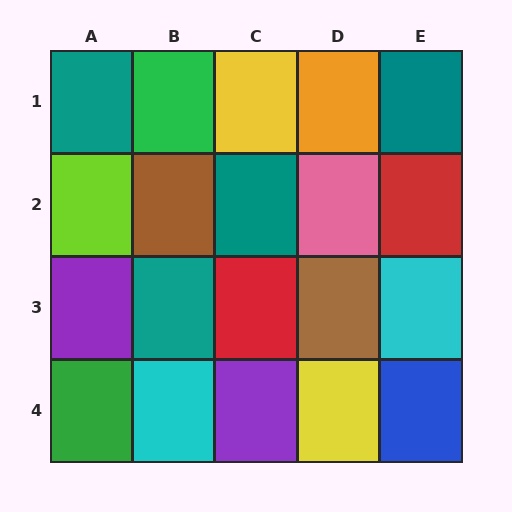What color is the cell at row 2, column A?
Lime.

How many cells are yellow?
2 cells are yellow.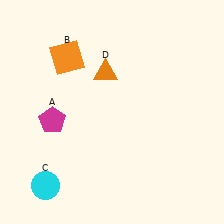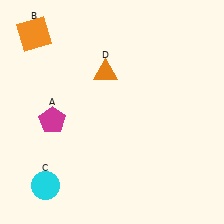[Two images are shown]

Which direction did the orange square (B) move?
The orange square (B) moved left.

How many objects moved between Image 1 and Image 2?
1 object moved between the two images.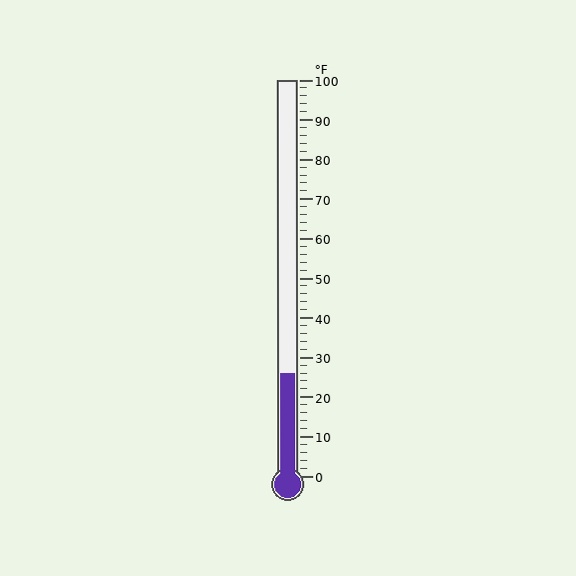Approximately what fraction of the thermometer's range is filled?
The thermometer is filled to approximately 25% of its range.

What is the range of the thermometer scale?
The thermometer scale ranges from 0°F to 100°F.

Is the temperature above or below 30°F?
The temperature is below 30°F.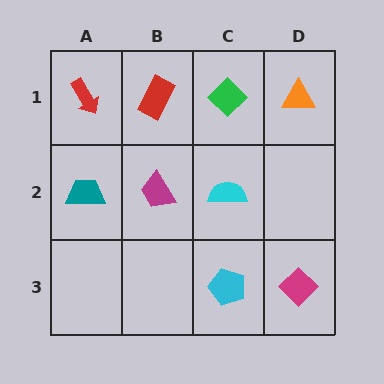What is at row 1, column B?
A red rectangle.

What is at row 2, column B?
A magenta trapezoid.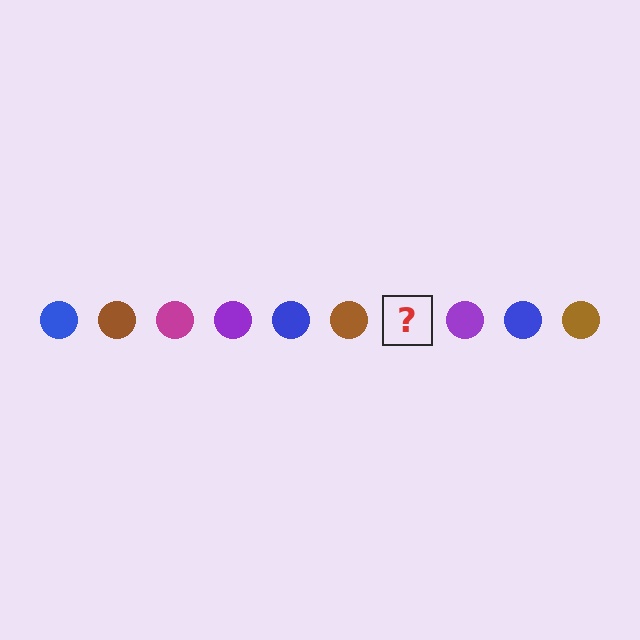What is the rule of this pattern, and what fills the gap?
The rule is that the pattern cycles through blue, brown, magenta, purple circles. The gap should be filled with a magenta circle.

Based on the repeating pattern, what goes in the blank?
The blank should be a magenta circle.